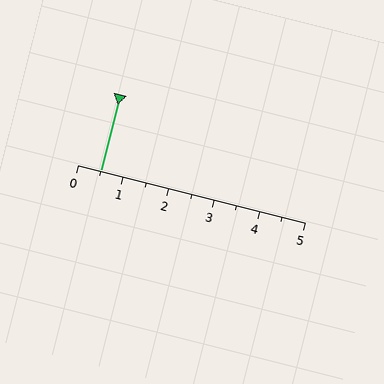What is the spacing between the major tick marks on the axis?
The major ticks are spaced 1 apart.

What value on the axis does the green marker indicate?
The marker indicates approximately 0.5.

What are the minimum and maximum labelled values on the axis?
The axis runs from 0 to 5.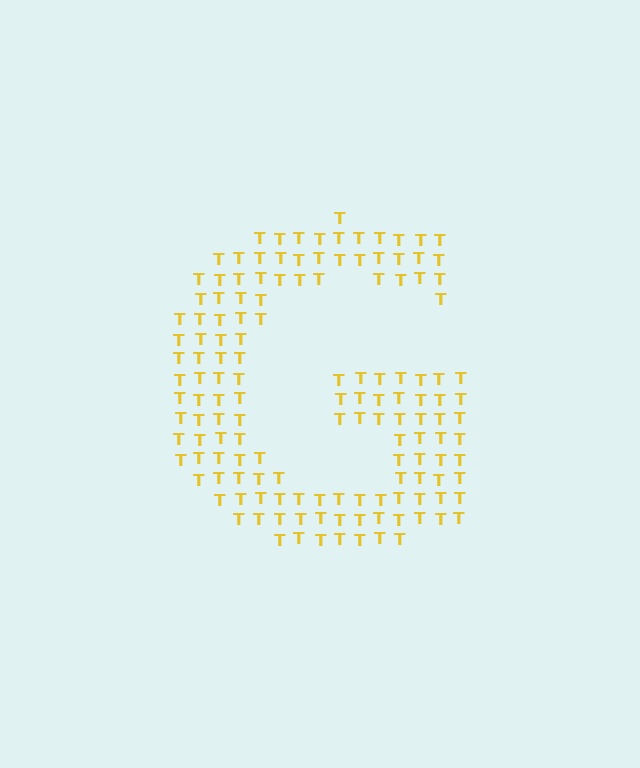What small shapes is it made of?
It is made of small letter T's.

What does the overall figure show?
The overall figure shows the letter G.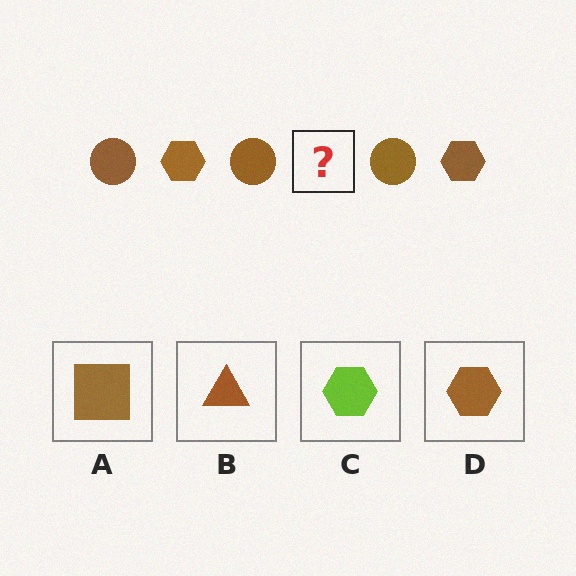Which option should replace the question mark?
Option D.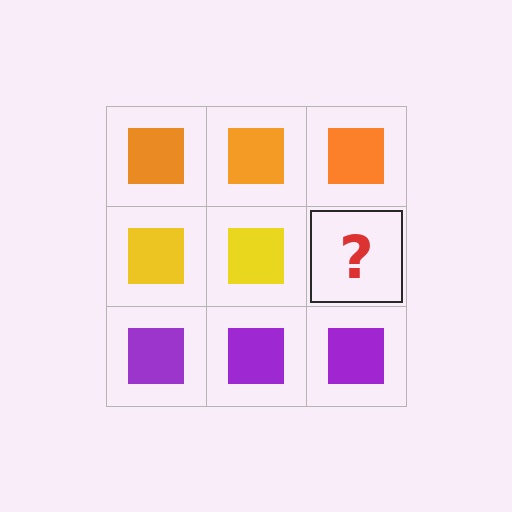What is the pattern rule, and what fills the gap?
The rule is that each row has a consistent color. The gap should be filled with a yellow square.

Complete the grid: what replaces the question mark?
The question mark should be replaced with a yellow square.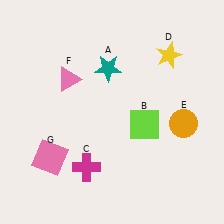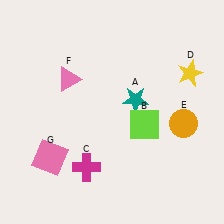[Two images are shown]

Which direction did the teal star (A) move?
The teal star (A) moved down.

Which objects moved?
The objects that moved are: the teal star (A), the yellow star (D).